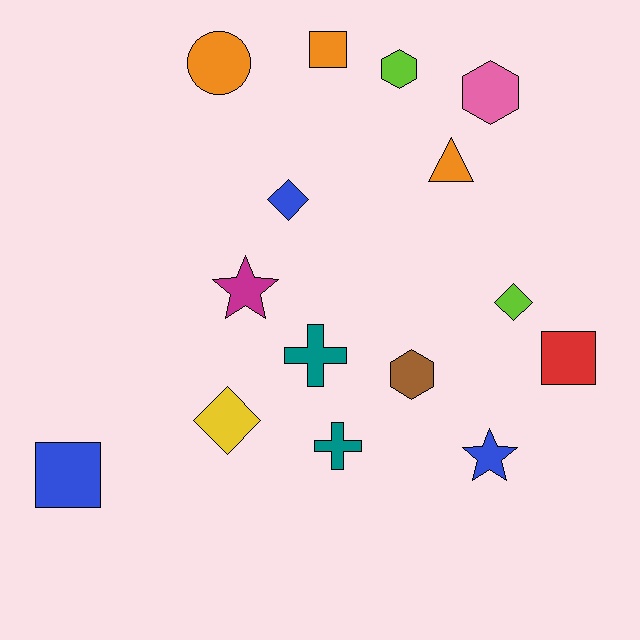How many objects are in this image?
There are 15 objects.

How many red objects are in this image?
There is 1 red object.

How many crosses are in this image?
There are 2 crosses.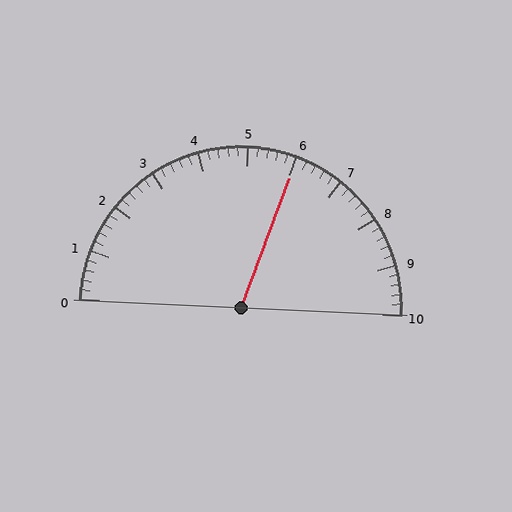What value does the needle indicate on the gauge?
The needle indicates approximately 6.0.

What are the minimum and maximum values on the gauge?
The gauge ranges from 0 to 10.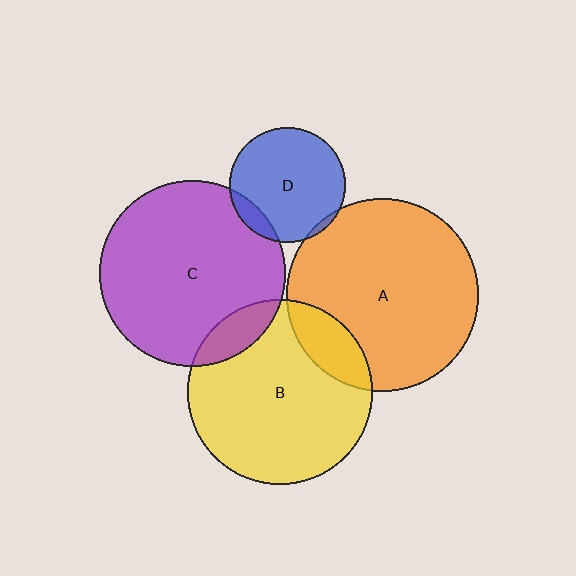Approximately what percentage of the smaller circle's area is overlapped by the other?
Approximately 10%.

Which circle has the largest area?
Circle A (orange).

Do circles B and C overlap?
Yes.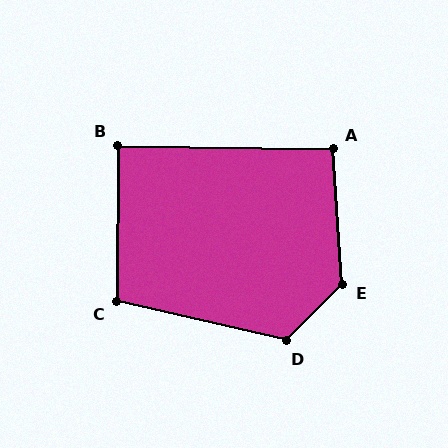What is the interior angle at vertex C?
Approximately 103 degrees (obtuse).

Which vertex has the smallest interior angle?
B, at approximately 89 degrees.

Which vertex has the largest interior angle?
E, at approximately 132 degrees.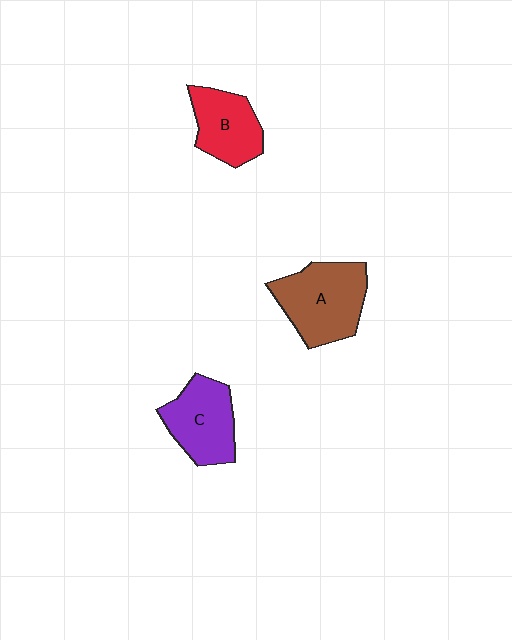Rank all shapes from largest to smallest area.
From largest to smallest: A (brown), C (purple), B (red).